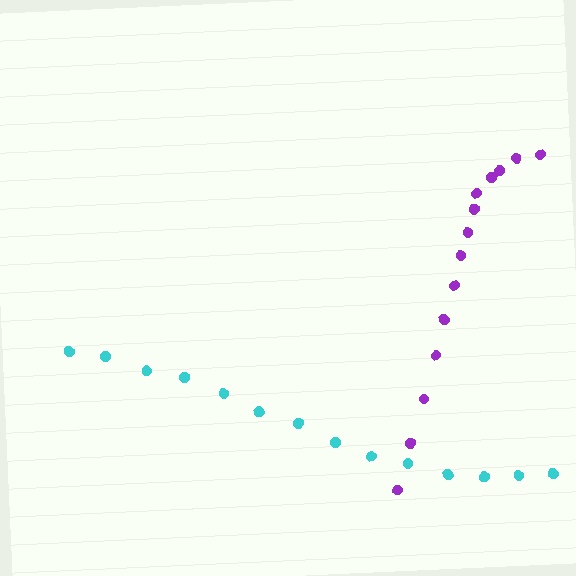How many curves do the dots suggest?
There are 2 distinct paths.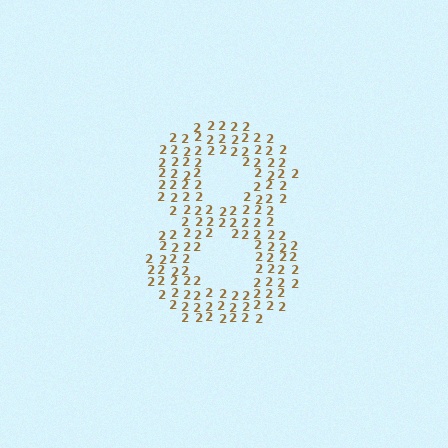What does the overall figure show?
The overall figure shows the digit 8.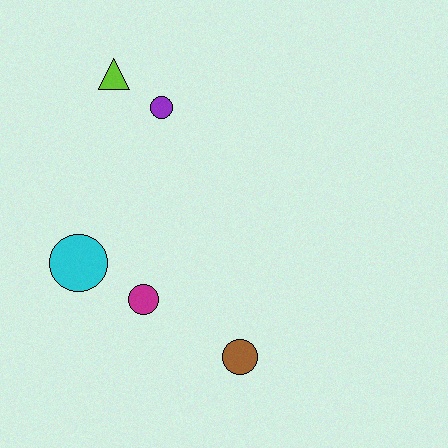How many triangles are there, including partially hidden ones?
There is 1 triangle.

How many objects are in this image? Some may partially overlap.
There are 5 objects.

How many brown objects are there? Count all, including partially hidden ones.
There is 1 brown object.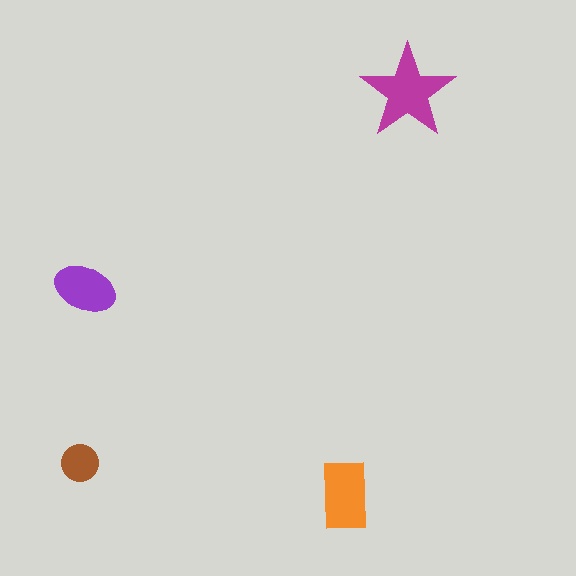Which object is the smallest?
The brown circle.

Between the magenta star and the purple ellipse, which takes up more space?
The magenta star.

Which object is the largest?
The magenta star.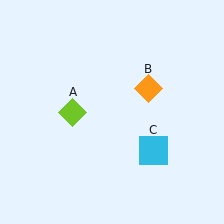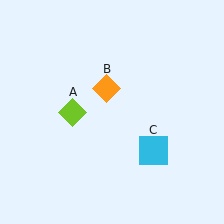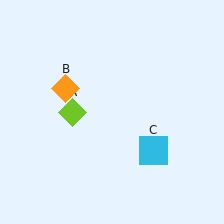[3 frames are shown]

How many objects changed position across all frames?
1 object changed position: orange diamond (object B).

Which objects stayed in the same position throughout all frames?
Lime diamond (object A) and cyan square (object C) remained stationary.